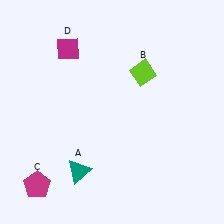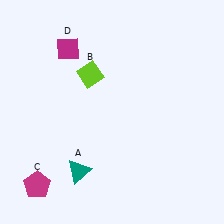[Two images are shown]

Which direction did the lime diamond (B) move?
The lime diamond (B) moved left.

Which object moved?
The lime diamond (B) moved left.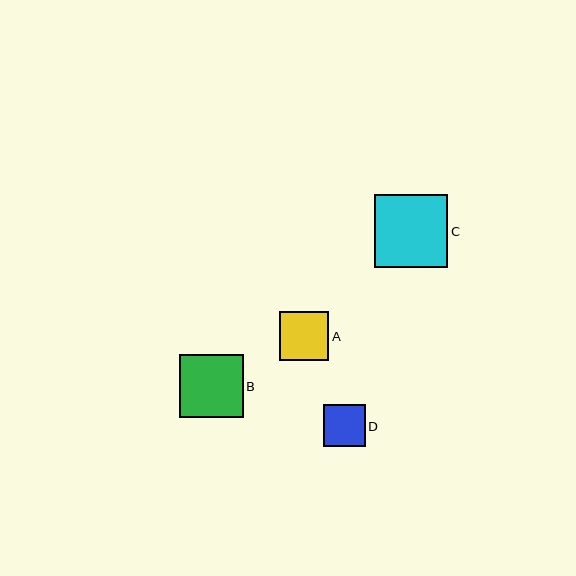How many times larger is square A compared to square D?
Square A is approximately 1.2 times the size of square D.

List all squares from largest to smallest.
From largest to smallest: C, B, A, D.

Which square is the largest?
Square C is the largest with a size of approximately 73 pixels.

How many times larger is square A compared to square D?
Square A is approximately 1.2 times the size of square D.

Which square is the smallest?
Square D is the smallest with a size of approximately 42 pixels.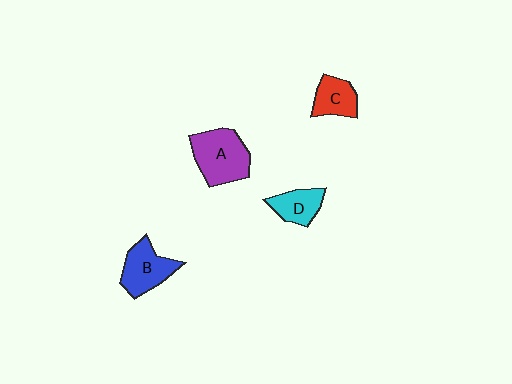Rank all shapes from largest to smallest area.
From largest to smallest: A (purple), B (blue), C (red), D (cyan).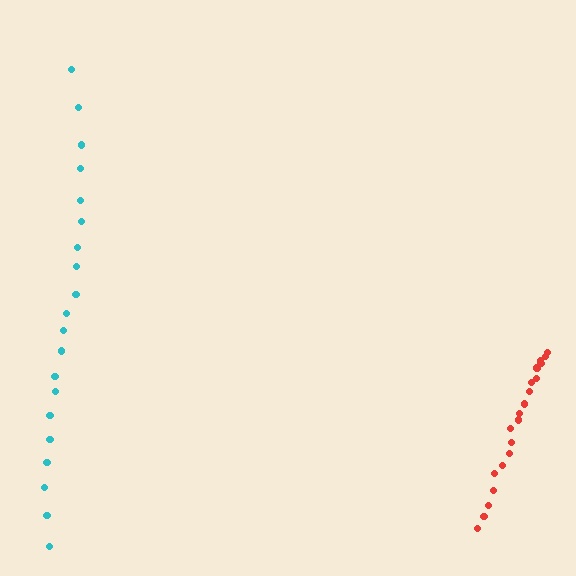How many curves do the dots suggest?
There are 2 distinct paths.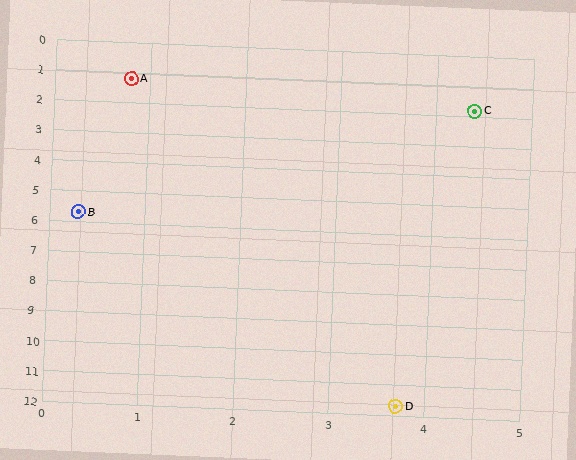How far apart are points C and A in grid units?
Points C and A are about 3.6 grid units apart.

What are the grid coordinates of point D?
Point D is at approximately (3.7, 11.7).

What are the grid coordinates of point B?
Point B is at approximately (0.3, 5.7).